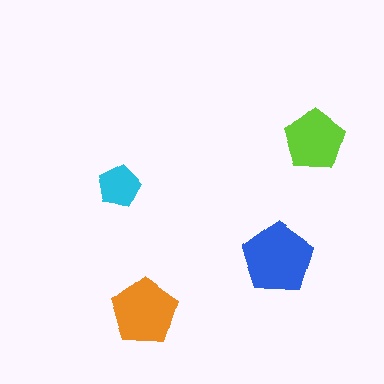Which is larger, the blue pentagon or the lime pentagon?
The blue one.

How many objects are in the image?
There are 4 objects in the image.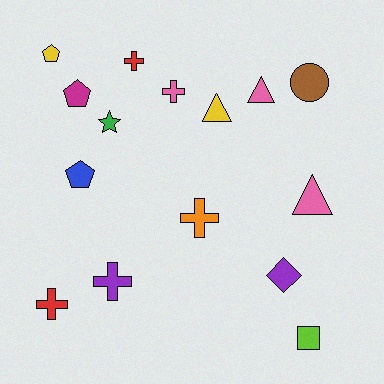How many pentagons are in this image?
There are 3 pentagons.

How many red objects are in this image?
There are 2 red objects.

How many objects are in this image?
There are 15 objects.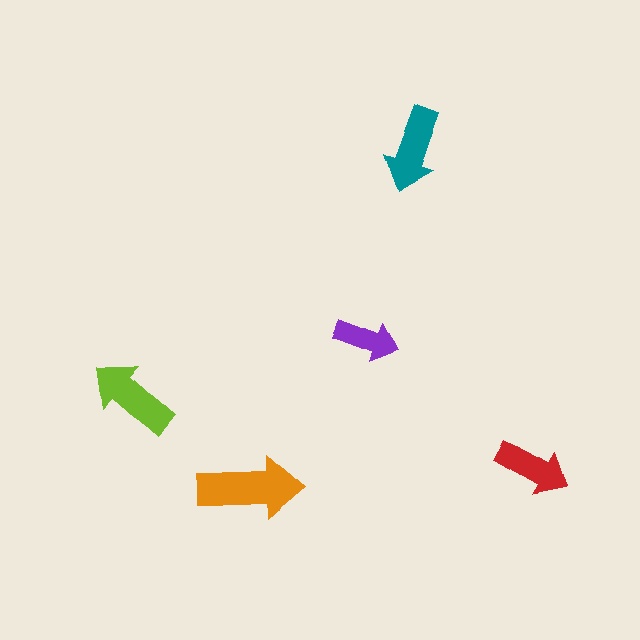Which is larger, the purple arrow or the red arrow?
The red one.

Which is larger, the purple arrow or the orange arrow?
The orange one.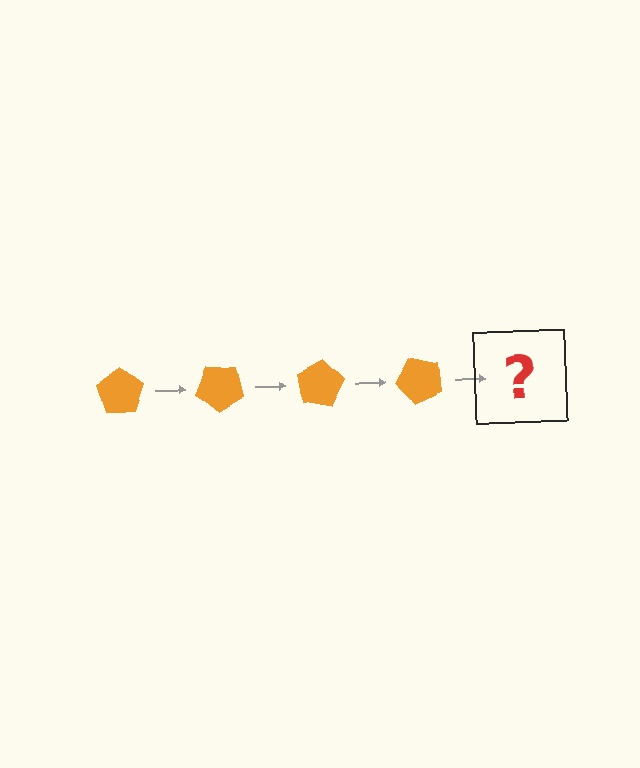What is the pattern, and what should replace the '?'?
The pattern is that the pentagon rotates 40 degrees each step. The '?' should be an orange pentagon rotated 160 degrees.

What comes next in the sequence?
The next element should be an orange pentagon rotated 160 degrees.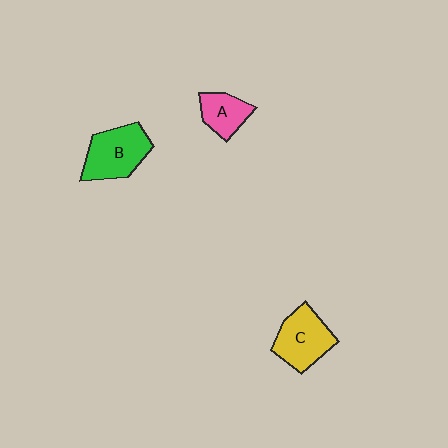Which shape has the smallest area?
Shape A (pink).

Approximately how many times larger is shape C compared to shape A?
Approximately 1.6 times.